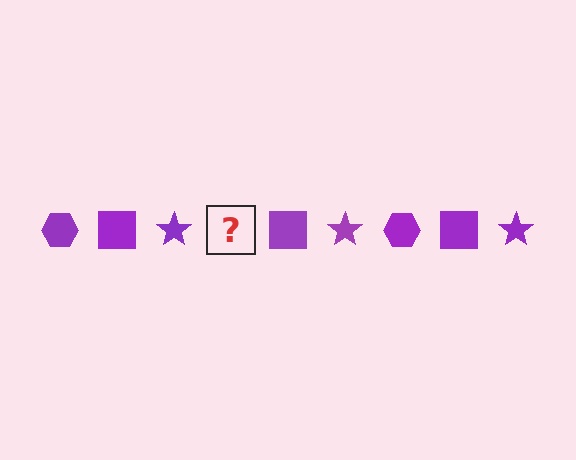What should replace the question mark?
The question mark should be replaced with a purple hexagon.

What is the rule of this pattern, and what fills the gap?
The rule is that the pattern cycles through hexagon, square, star shapes in purple. The gap should be filled with a purple hexagon.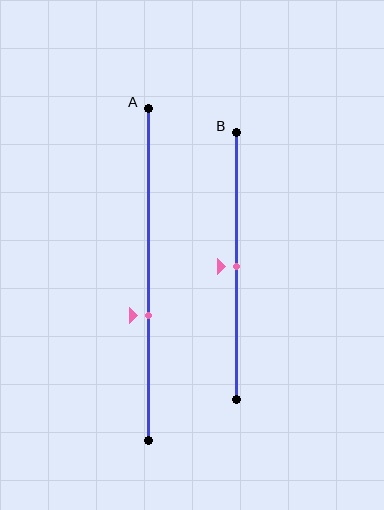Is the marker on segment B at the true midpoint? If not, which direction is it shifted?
Yes, the marker on segment B is at the true midpoint.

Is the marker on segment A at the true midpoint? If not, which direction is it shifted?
No, the marker on segment A is shifted downward by about 12% of the segment length.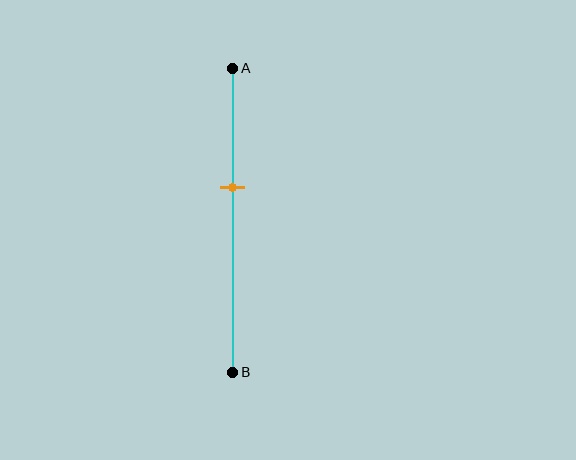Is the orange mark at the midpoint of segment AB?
No, the mark is at about 40% from A, not at the 50% midpoint.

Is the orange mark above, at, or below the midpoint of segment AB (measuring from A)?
The orange mark is above the midpoint of segment AB.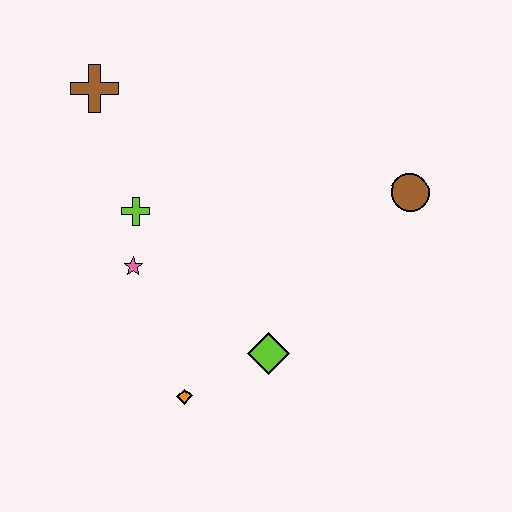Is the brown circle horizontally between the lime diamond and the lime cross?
No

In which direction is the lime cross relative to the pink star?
The lime cross is above the pink star.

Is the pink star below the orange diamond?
No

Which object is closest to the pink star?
The lime cross is closest to the pink star.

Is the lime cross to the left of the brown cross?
No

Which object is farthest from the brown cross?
The brown circle is farthest from the brown cross.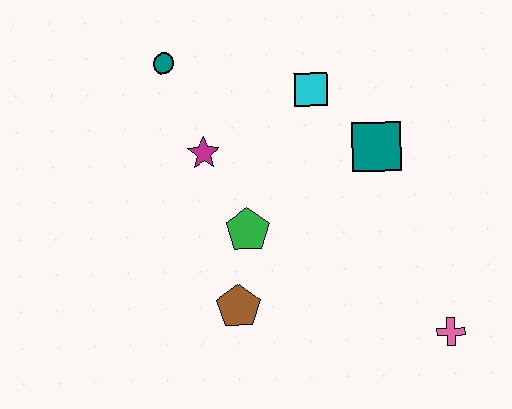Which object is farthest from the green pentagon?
The pink cross is farthest from the green pentagon.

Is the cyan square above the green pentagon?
Yes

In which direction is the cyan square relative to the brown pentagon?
The cyan square is above the brown pentagon.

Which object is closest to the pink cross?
The teal square is closest to the pink cross.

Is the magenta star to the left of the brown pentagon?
Yes